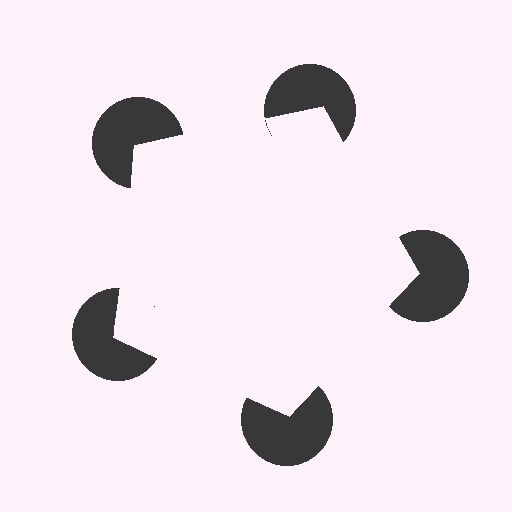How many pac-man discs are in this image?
There are 5 — one at each vertex of the illusory pentagon.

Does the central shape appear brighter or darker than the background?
It typically appears slightly brighter than the background, even though no actual brightness change is drawn.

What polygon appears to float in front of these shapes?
An illusory pentagon — its edges are inferred from the aligned wedge cuts in the pac-man discs, not physically drawn.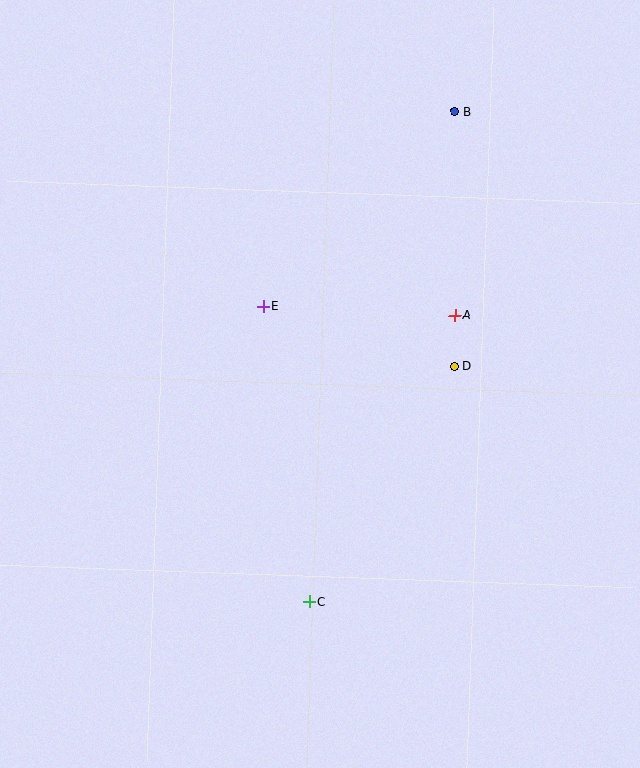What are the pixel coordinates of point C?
Point C is at (309, 602).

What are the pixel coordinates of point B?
Point B is at (455, 112).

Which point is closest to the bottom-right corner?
Point C is closest to the bottom-right corner.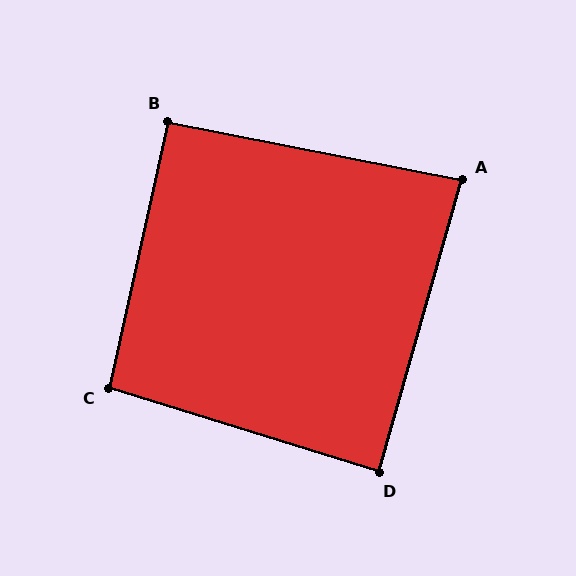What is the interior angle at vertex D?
Approximately 89 degrees (approximately right).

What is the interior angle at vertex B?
Approximately 91 degrees (approximately right).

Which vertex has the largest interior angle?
C, at approximately 95 degrees.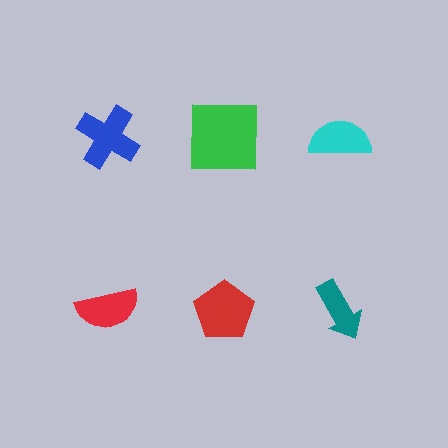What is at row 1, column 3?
A cyan semicircle.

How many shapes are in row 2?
3 shapes.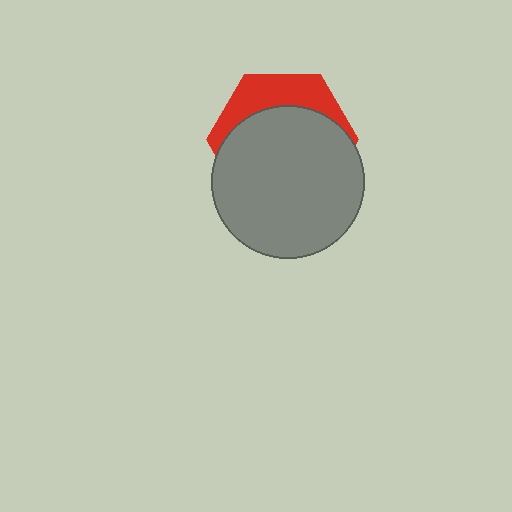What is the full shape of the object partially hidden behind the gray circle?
The partially hidden object is a red hexagon.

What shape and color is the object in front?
The object in front is a gray circle.